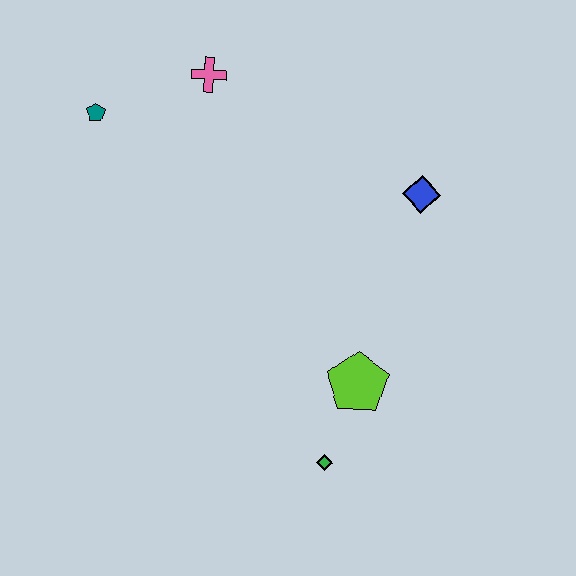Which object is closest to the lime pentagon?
The green diamond is closest to the lime pentagon.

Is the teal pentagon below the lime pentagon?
No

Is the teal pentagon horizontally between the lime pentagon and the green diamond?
No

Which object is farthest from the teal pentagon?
The green diamond is farthest from the teal pentagon.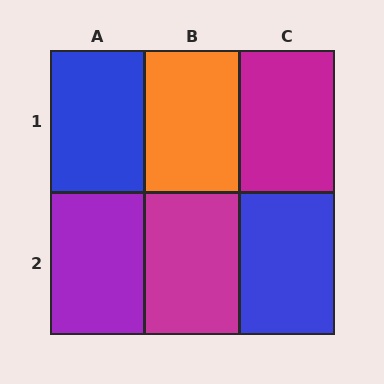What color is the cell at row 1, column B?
Orange.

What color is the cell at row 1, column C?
Magenta.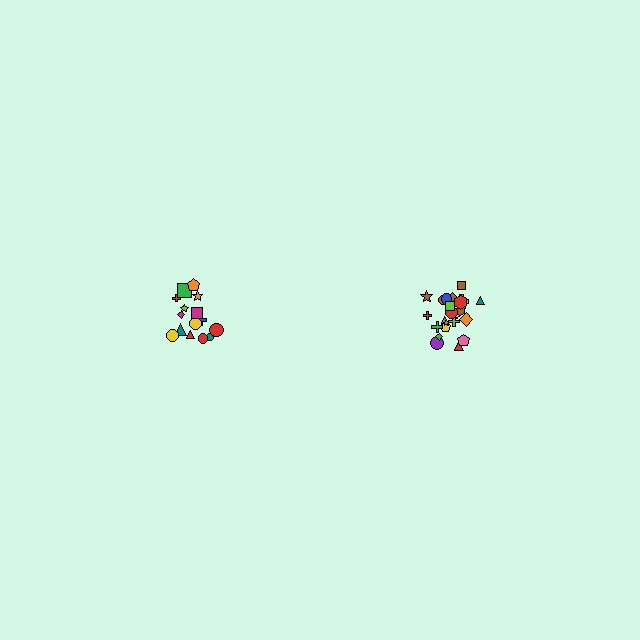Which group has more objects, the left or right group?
The right group.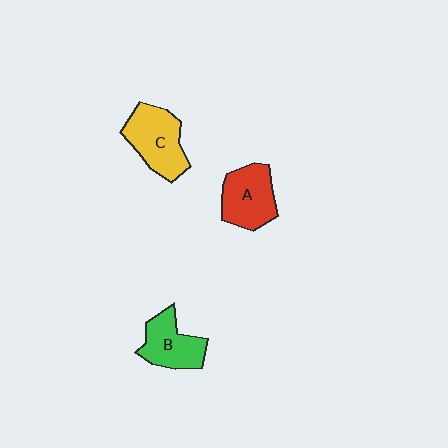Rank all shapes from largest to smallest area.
From largest to smallest: C (yellow), A (red), B (green).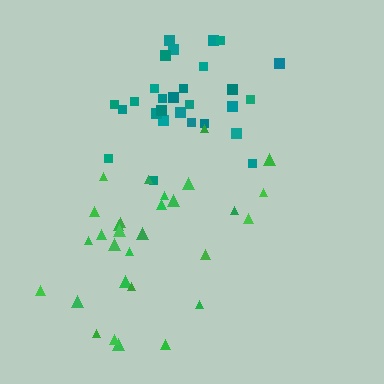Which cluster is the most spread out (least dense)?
Green.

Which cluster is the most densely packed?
Teal.